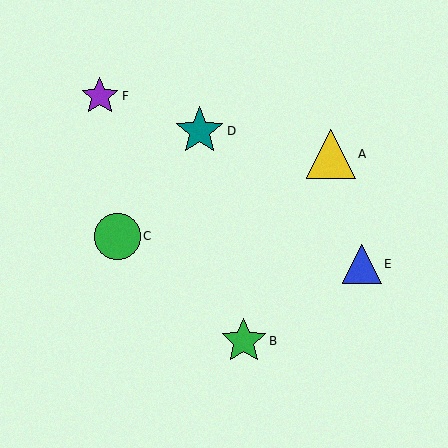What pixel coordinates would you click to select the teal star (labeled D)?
Click at (200, 131) to select the teal star D.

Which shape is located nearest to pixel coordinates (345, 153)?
The yellow triangle (labeled A) at (331, 154) is nearest to that location.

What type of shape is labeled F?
Shape F is a purple star.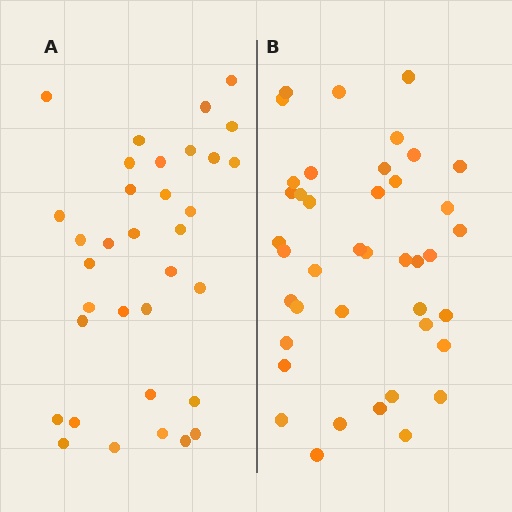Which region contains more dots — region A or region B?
Region B (the right region) has more dots.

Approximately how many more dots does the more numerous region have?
Region B has roughly 8 or so more dots than region A.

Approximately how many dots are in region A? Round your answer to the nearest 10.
About 30 dots. (The exact count is 34, which rounds to 30.)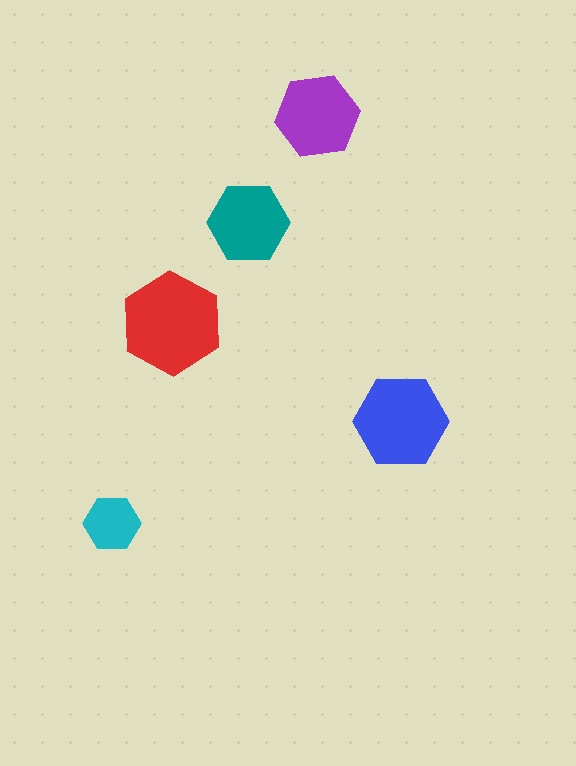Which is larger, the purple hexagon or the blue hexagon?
The blue one.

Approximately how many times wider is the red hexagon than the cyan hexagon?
About 2 times wider.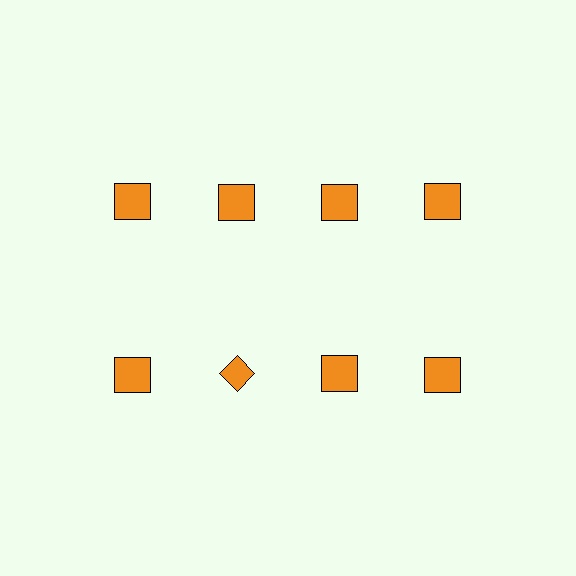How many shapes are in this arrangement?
There are 8 shapes arranged in a grid pattern.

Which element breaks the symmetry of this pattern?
The orange diamond in the second row, second from left column breaks the symmetry. All other shapes are orange squares.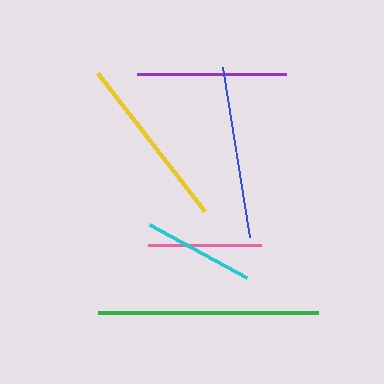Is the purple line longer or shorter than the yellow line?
The yellow line is longer than the purple line.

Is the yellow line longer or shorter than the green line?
The green line is longer than the yellow line.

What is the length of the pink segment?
The pink segment is approximately 114 pixels long.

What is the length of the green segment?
The green segment is approximately 220 pixels long.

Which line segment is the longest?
The green line is the longest at approximately 220 pixels.